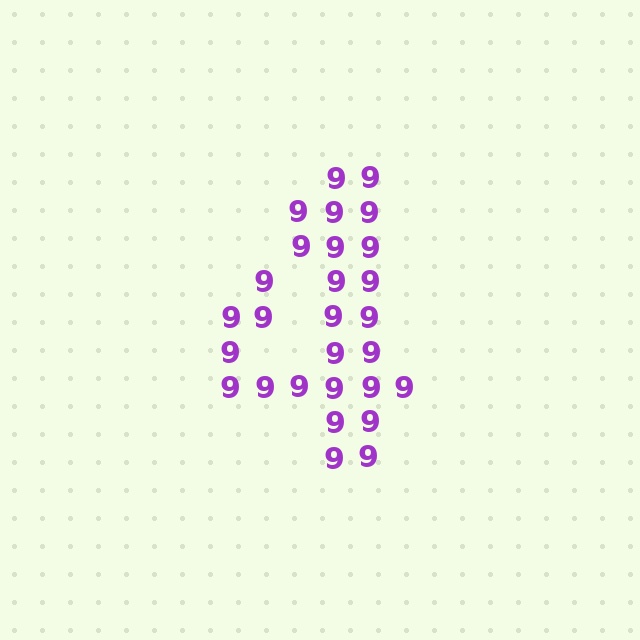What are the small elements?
The small elements are digit 9's.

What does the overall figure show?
The overall figure shows the digit 4.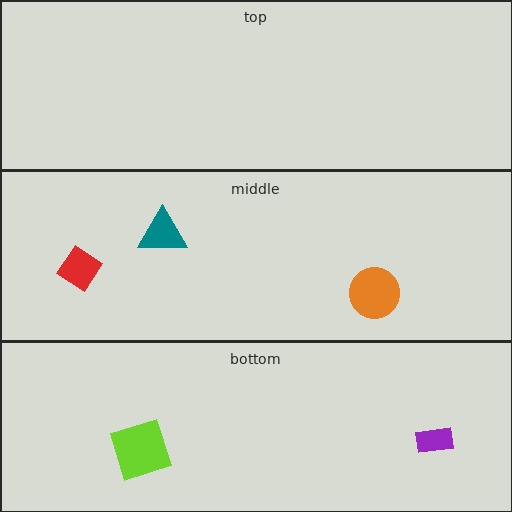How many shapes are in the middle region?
3.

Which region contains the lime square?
The bottom region.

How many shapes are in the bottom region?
2.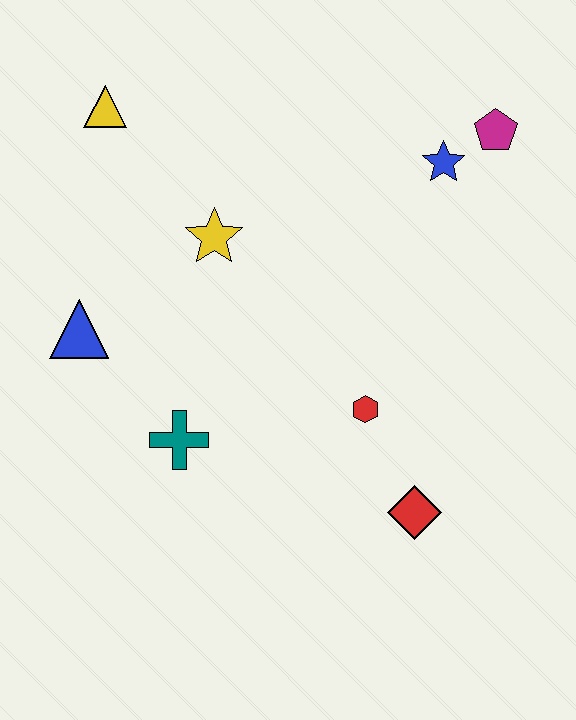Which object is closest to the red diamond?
The red hexagon is closest to the red diamond.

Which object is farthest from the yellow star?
The red diamond is farthest from the yellow star.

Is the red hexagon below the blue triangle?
Yes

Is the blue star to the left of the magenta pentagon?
Yes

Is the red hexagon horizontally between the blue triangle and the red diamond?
Yes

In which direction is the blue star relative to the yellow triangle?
The blue star is to the right of the yellow triangle.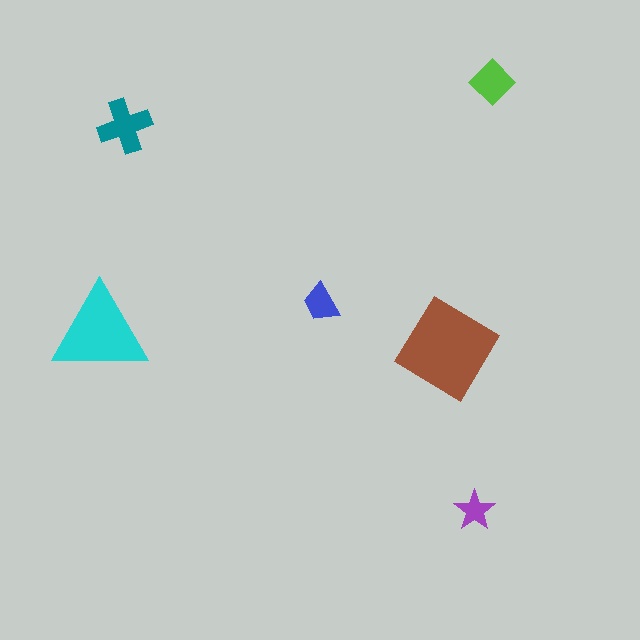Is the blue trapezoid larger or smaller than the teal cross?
Smaller.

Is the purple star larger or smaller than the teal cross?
Smaller.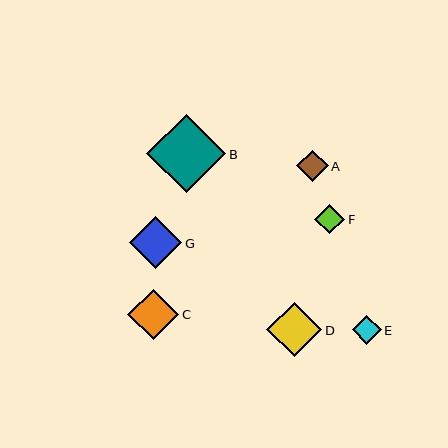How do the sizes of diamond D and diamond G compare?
Diamond D and diamond G are approximately the same size.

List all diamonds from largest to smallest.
From largest to smallest: B, D, G, C, A, F, E.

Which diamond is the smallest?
Diamond E is the smallest with a size of approximately 29 pixels.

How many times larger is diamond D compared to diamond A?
Diamond D is approximately 1.7 times the size of diamond A.